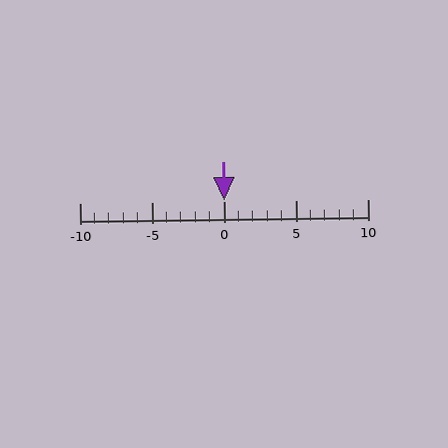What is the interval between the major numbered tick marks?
The major tick marks are spaced 5 units apart.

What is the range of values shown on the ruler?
The ruler shows values from -10 to 10.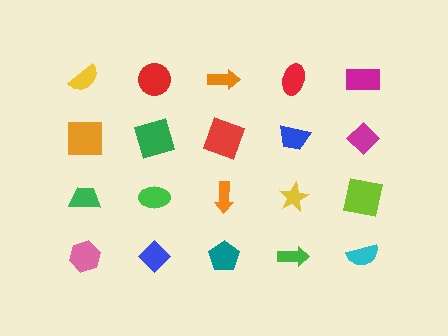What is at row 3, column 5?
A lime square.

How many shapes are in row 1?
5 shapes.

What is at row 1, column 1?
A yellow semicircle.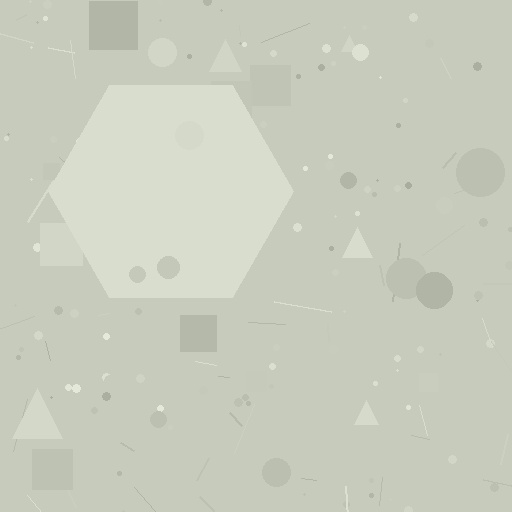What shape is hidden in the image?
A hexagon is hidden in the image.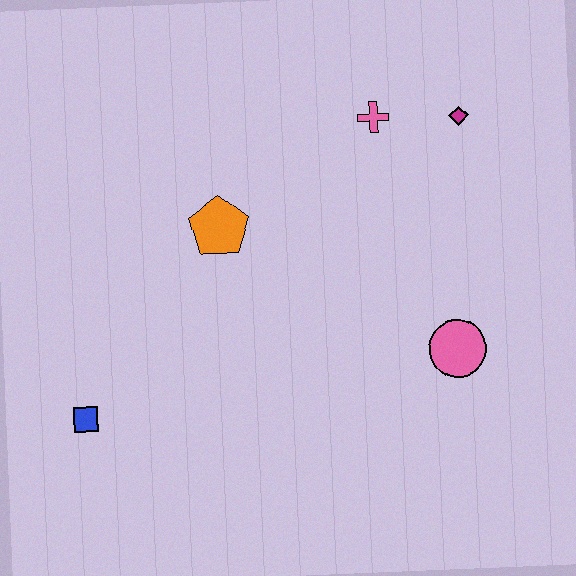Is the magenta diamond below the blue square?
No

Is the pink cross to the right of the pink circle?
No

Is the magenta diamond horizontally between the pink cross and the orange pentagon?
No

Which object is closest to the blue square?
The orange pentagon is closest to the blue square.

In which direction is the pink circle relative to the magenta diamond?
The pink circle is below the magenta diamond.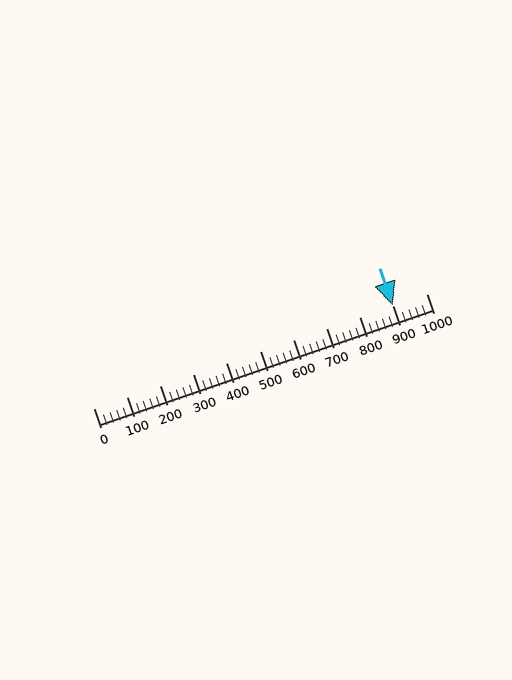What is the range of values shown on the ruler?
The ruler shows values from 0 to 1000.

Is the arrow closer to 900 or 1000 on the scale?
The arrow is closer to 900.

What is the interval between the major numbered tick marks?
The major tick marks are spaced 100 units apart.